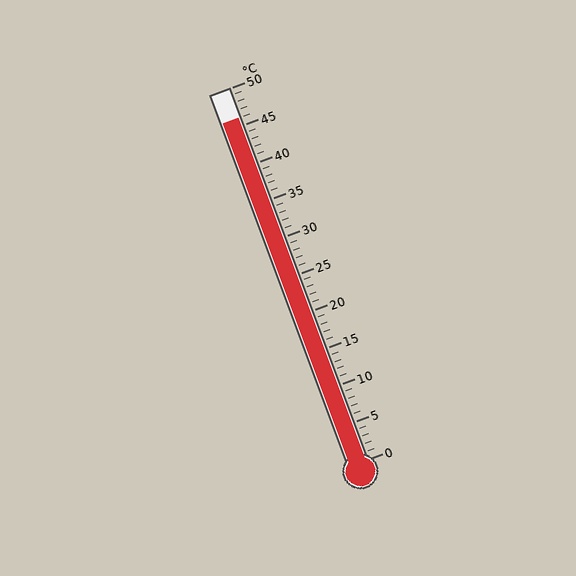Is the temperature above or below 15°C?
The temperature is above 15°C.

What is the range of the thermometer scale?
The thermometer scale ranges from 0°C to 50°C.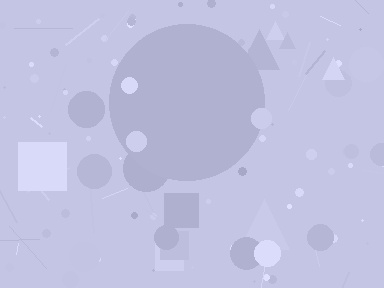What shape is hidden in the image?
A circle is hidden in the image.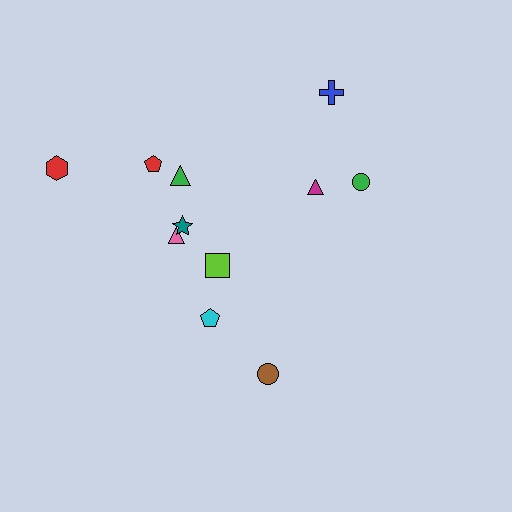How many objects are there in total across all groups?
There are 11 objects.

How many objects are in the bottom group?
There are 3 objects.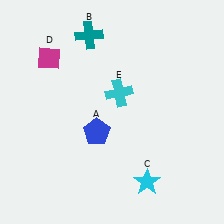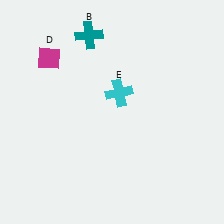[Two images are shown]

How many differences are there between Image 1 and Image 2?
There are 2 differences between the two images.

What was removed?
The blue pentagon (A), the cyan star (C) were removed in Image 2.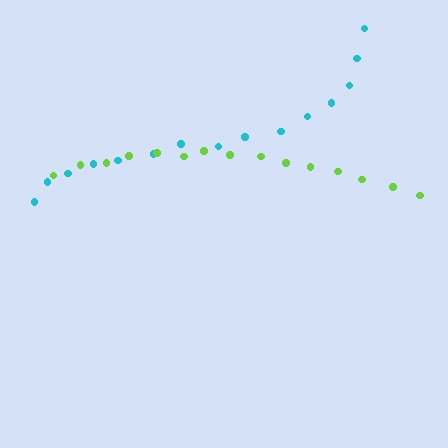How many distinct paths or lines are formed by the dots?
There are 2 distinct paths.